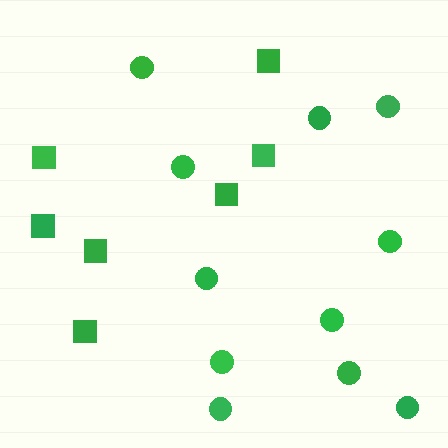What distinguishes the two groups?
There are 2 groups: one group of circles (11) and one group of squares (7).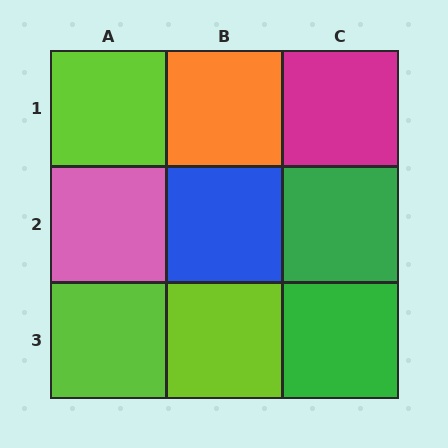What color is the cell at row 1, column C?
Magenta.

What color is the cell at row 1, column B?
Orange.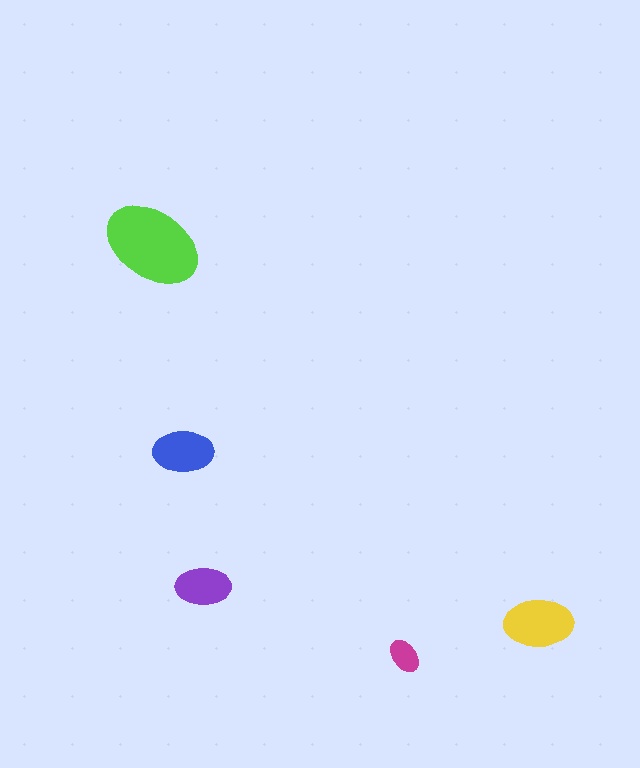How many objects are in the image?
There are 5 objects in the image.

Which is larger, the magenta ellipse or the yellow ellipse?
The yellow one.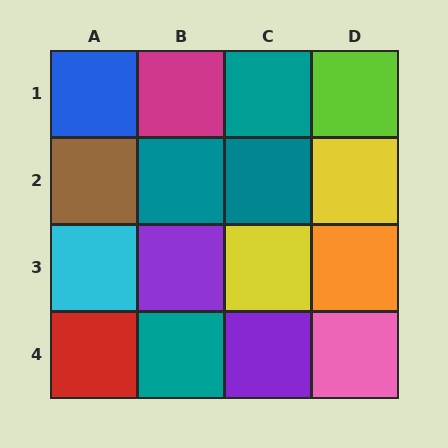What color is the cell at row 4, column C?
Purple.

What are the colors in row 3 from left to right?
Cyan, purple, yellow, orange.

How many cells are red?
1 cell is red.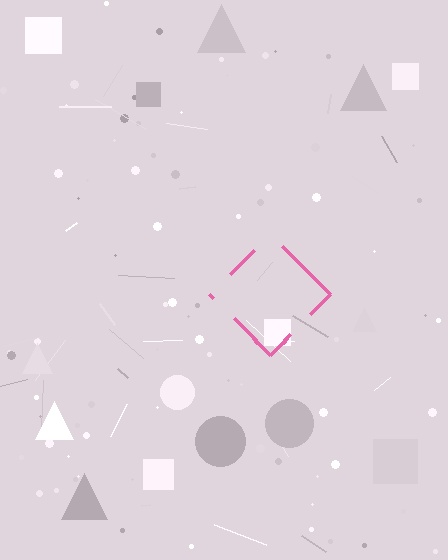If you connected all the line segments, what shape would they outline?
They would outline a diamond.